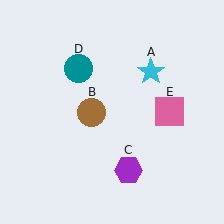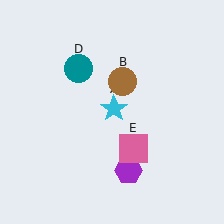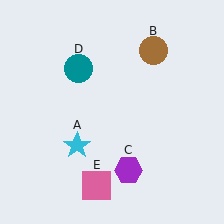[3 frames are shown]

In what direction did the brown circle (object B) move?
The brown circle (object B) moved up and to the right.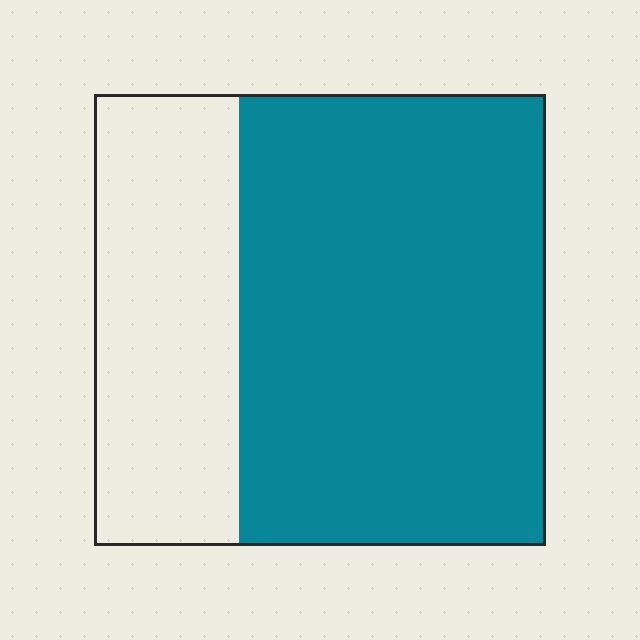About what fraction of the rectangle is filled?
About two thirds (2/3).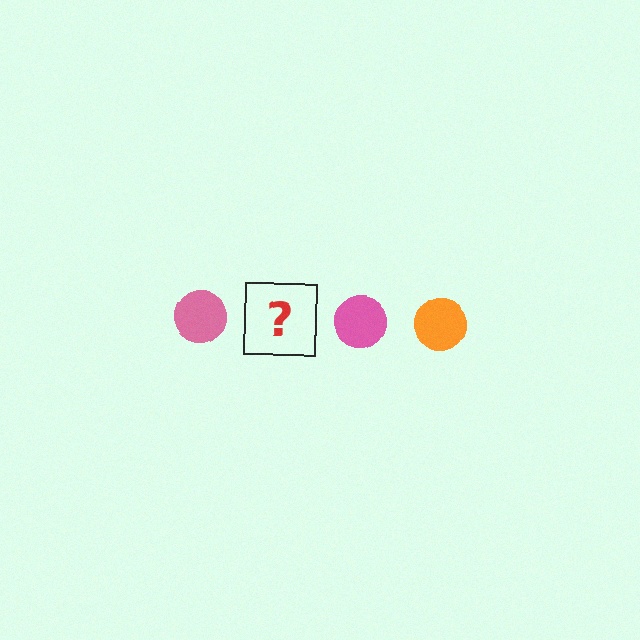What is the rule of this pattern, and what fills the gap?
The rule is that the pattern cycles through pink, orange circles. The gap should be filled with an orange circle.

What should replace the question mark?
The question mark should be replaced with an orange circle.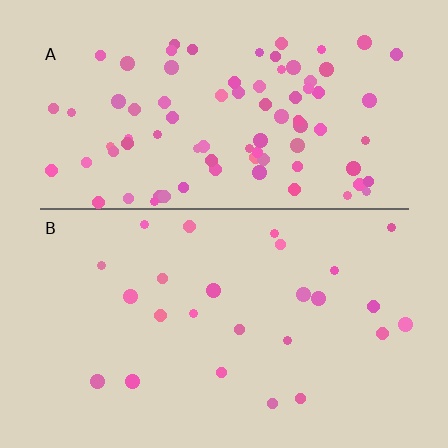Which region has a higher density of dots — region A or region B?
A (the top).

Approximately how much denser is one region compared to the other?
Approximately 3.3× — region A over region B.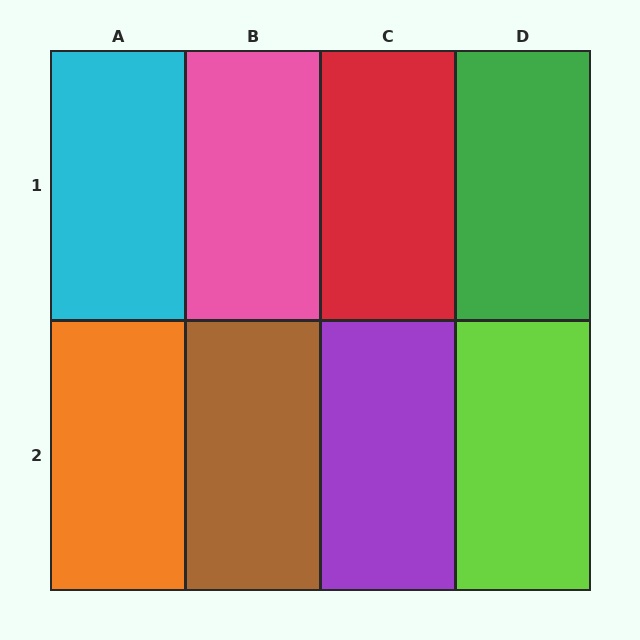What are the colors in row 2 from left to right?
Orange, brown, purple, lime.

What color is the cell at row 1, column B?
Pink.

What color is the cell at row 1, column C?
Red.